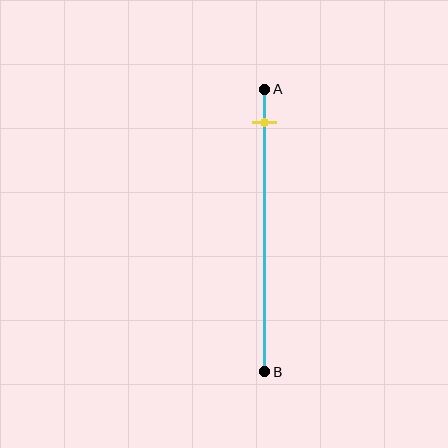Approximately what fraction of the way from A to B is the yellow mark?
The yellow mark is approximately 10% of the way from A to B.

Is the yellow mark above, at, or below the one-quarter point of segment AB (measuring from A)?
The yellow mark is above the one-quarter point of segment AB.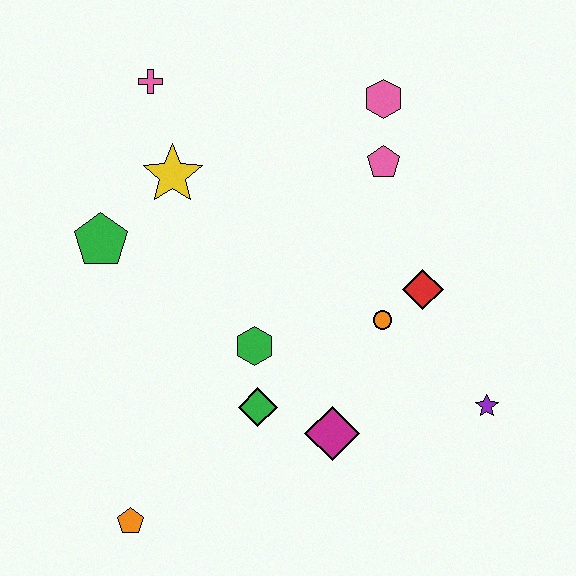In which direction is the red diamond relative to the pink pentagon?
The red diamond is below the pink pentagon.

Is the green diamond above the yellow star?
No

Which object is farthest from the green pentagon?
The purple star is farthest from the green pentagon.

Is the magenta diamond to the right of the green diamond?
Yes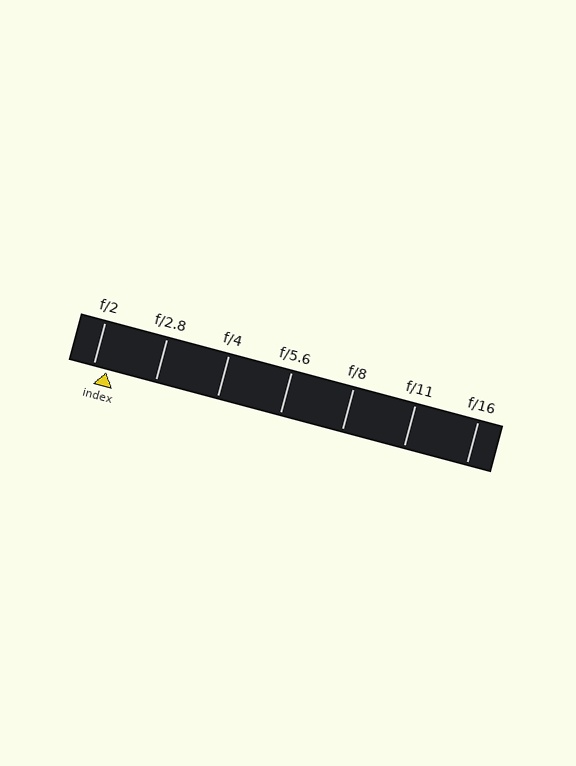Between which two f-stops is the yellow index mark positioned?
The index mark is between f/2 and f/2.8.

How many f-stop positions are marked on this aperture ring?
There are 7 f-stop positions marked.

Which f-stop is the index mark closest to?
The index mark is closest to f/2.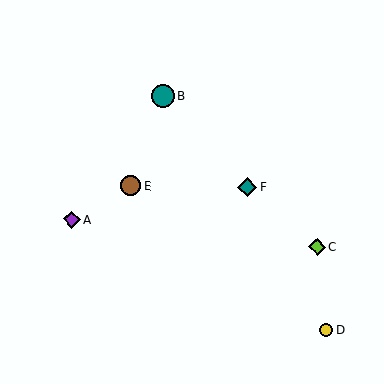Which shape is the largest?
The teal circle (labeled B) is the largest.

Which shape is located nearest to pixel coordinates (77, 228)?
The purple diamond (labeled A) at (71, 219) is nearest to that location.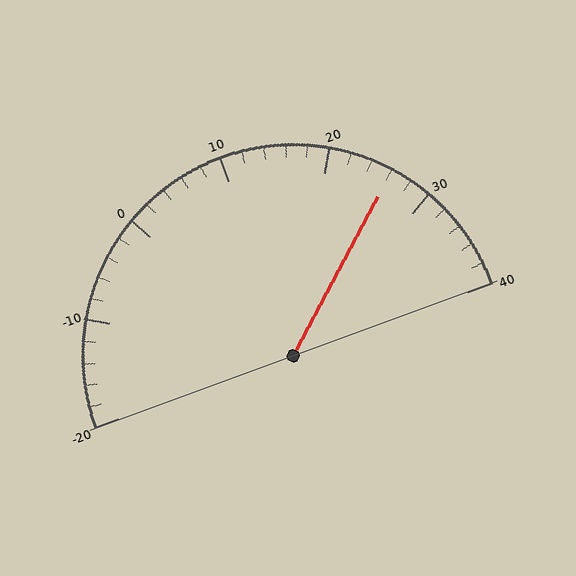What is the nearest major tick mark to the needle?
The nearest major tick mark is 30.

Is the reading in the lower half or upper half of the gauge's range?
The reading is in the upper half of the range (-20 to 40).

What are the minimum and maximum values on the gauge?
The gauge ranges from -20 to 40.